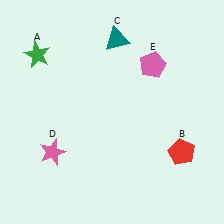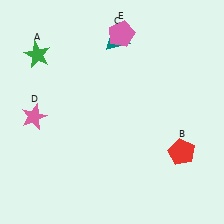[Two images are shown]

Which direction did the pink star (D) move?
The pink star (D) moved up.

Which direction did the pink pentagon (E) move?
The pink pentagon (E) moved left.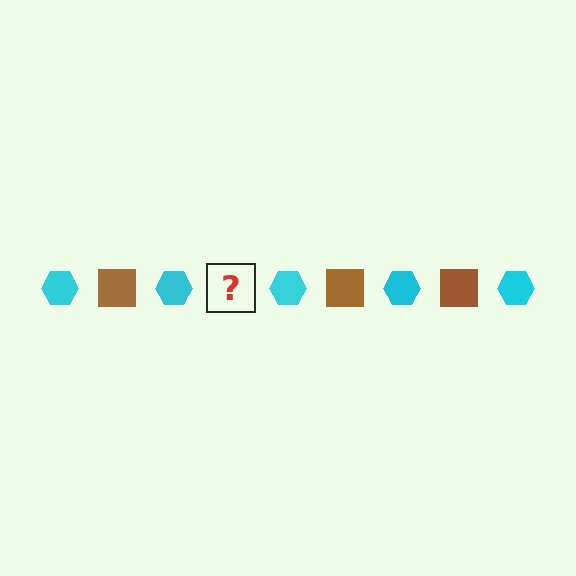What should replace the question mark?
The question mark should be replaced with a brown square.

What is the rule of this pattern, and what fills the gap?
The rule is that the pattern alternates between cyan hexagon and brown square. The gap should be filled with a brown square.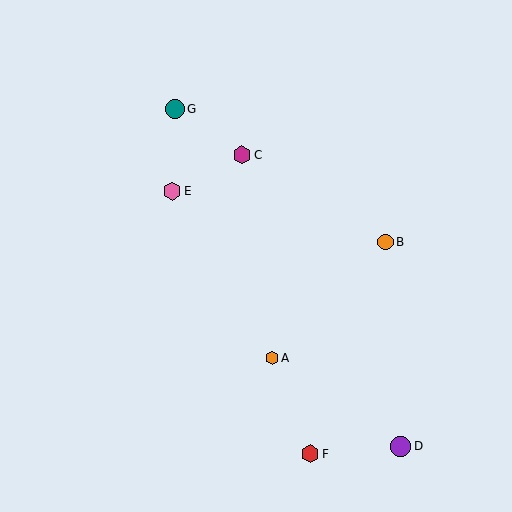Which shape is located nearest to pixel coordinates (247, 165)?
The magenta hexagon (labeled C) at (242, 155) is nearest to that location.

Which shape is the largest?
The purple circle (labeled D) is the largest.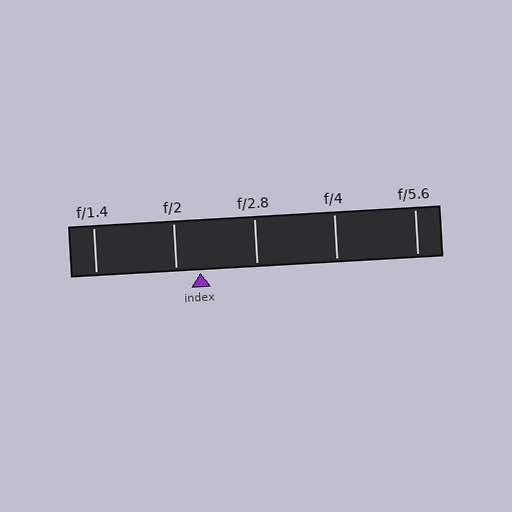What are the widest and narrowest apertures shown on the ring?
The widest aperture shown is f/1.4 and the narrowest is f/5.6.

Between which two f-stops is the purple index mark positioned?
The index mark is between f/2 and f/2.8.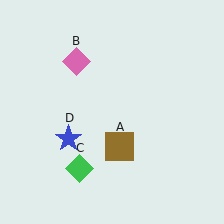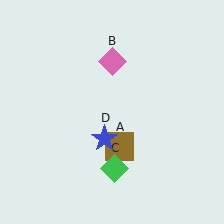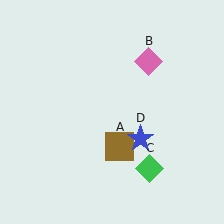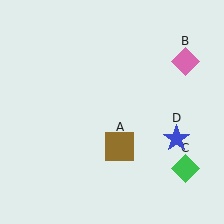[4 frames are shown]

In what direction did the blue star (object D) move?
The blue star (object D) moved right.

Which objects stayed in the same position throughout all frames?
Brown square (object A) remained stationary.